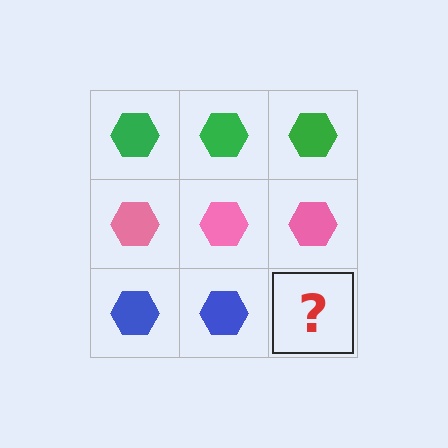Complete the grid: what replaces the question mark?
The question mark should be replaced with a blue hexagon.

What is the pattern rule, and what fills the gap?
The rule is that each row has a consistent color. The gap should be filled with a blue hexagon.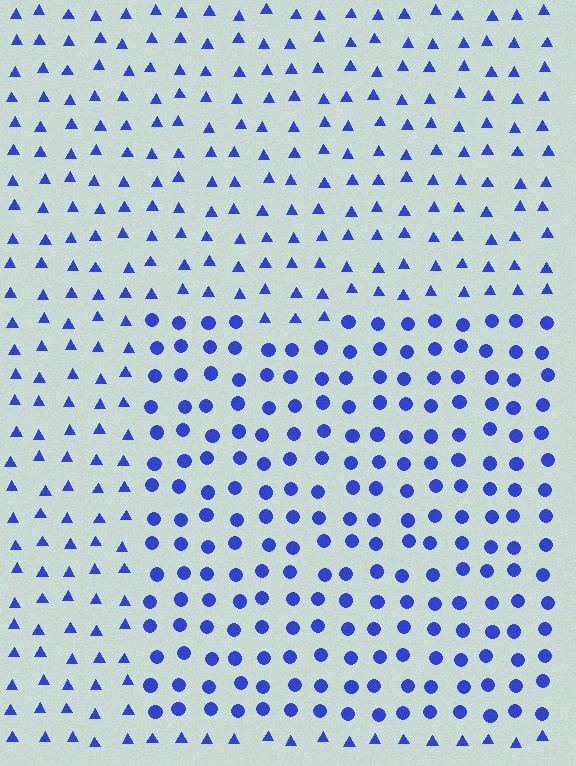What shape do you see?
I see a rectangle.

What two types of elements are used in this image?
The image uses circles inside the rectangle region and triangles outside it.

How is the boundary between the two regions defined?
The boundary is defined by a change in element shape: circles inside vs. triangles outside. All elements share the same color and spacing.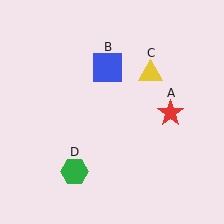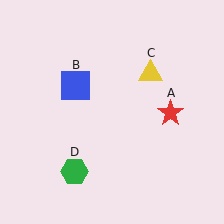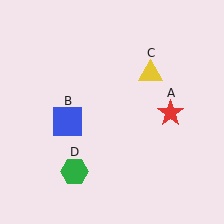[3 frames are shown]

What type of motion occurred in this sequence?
The blue square (object B) rotated counterclockwise around the center of the scene.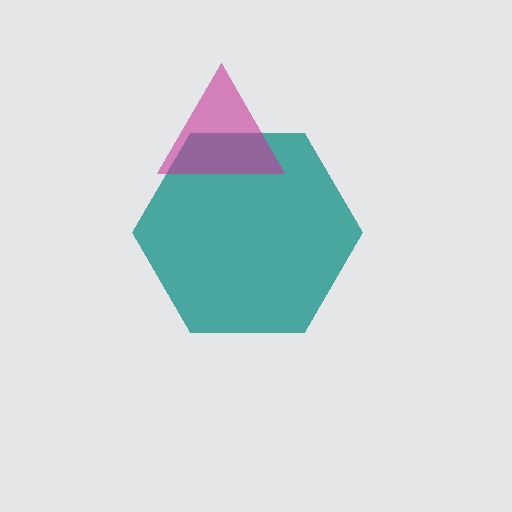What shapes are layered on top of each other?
The layered shapes are: a teal hexagon, a magenta triangle.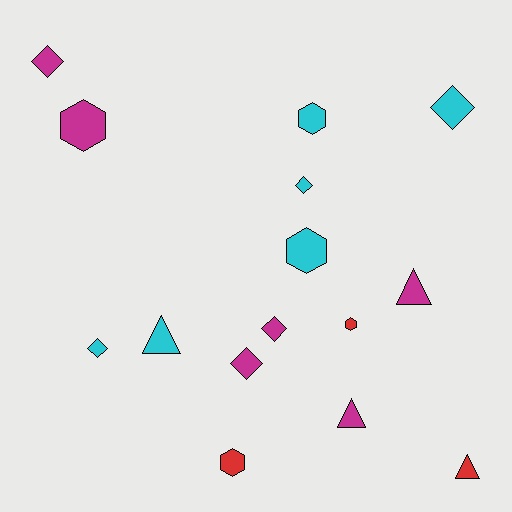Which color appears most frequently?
Magenta, with 6 objects.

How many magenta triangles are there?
There are 2 magenta triangles.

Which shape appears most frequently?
Diamond, with 6 objects.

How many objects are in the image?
There are 15 objects.